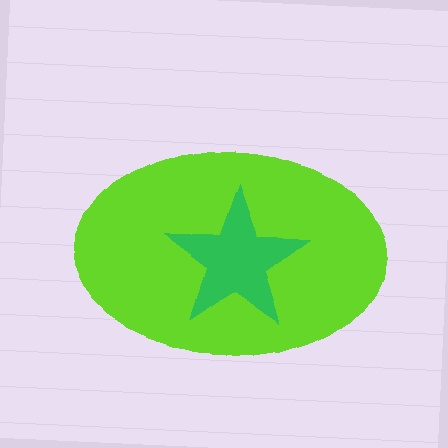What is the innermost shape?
The green star.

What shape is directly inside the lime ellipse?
The green star.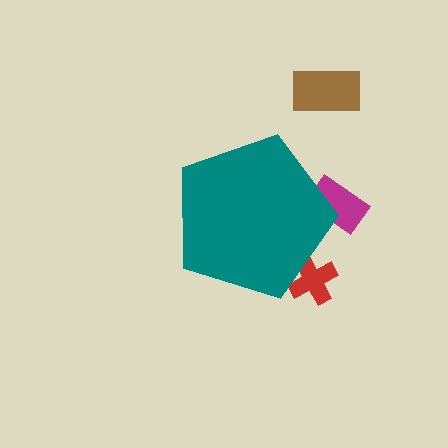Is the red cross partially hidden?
Yes, the red cross is partially hidden behind the teal pentagon.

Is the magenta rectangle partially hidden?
Yes, the magenta rectangle is partially hidden behind the teal pentagon.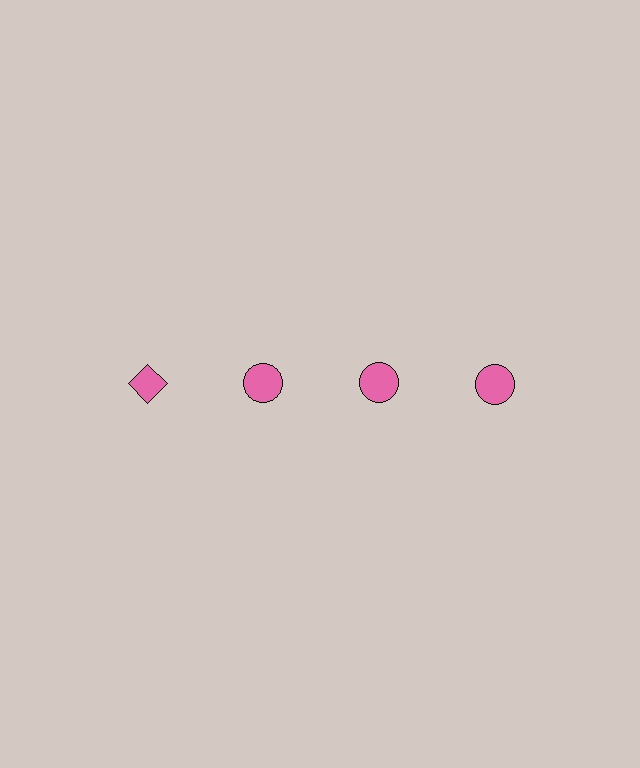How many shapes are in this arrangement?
There are 4 shapes arranged in a grid pattern.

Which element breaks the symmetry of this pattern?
The pink diamond in the top row, leftmost column breaks the symmetry. All other shapes are pink circles.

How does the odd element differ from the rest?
It has a different shape: diamond instead of circle.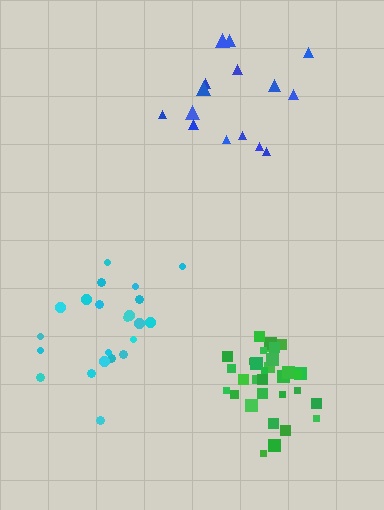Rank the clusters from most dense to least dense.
green, cyan, blue.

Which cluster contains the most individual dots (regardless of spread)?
Green (32).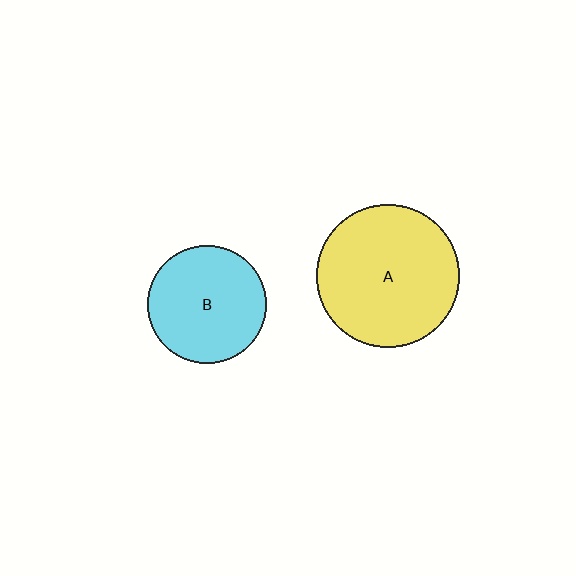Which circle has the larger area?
Circle A (yellow).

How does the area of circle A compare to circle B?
Approximately 1.5 times.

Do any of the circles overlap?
No, none of the circles overlap.